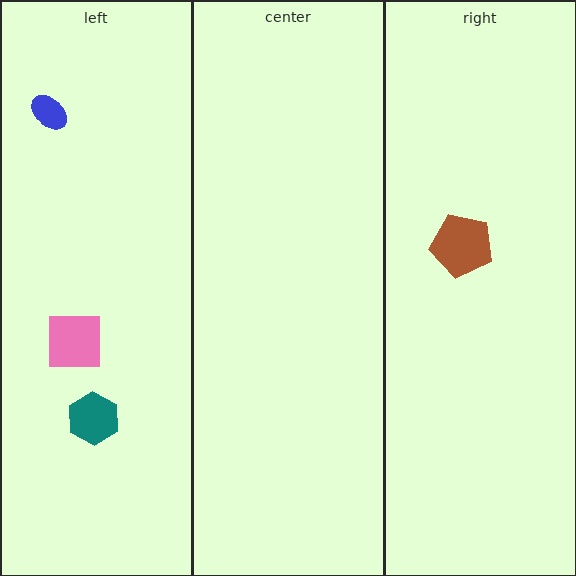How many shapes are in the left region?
3.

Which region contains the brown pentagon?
The right region.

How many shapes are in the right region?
1.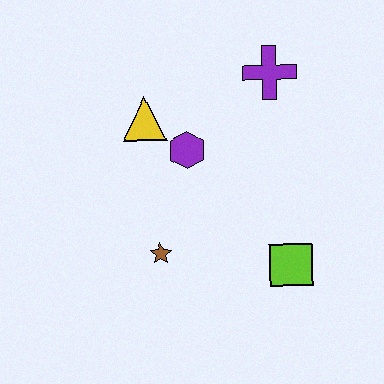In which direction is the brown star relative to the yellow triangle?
The brown star is below the yellow triangle.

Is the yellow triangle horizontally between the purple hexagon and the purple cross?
No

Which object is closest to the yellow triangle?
The purple hexagon is closest to the yellow triangle.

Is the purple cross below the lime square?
No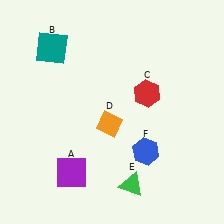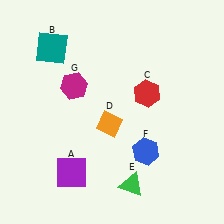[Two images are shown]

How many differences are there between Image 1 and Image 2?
There is 1 difference between the two images.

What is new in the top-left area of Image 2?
A magenta hexagon (G) was added in the top-left area of Image 2.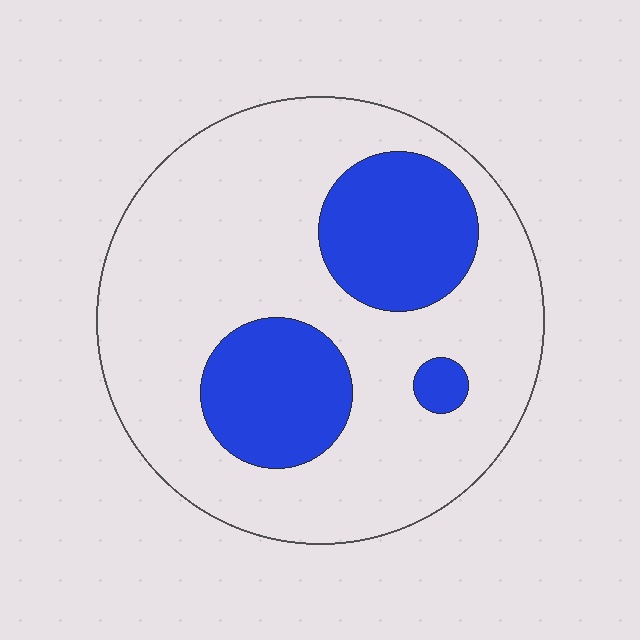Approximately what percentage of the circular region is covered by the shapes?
Approximately 25%.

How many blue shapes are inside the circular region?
3.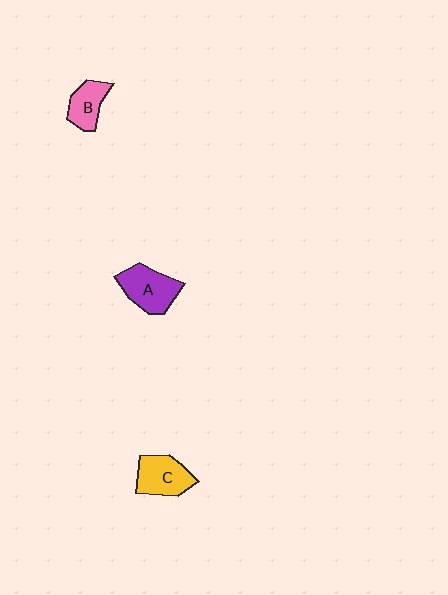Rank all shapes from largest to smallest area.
From largest to smallest: A (purple), C (yellow), B (pink).